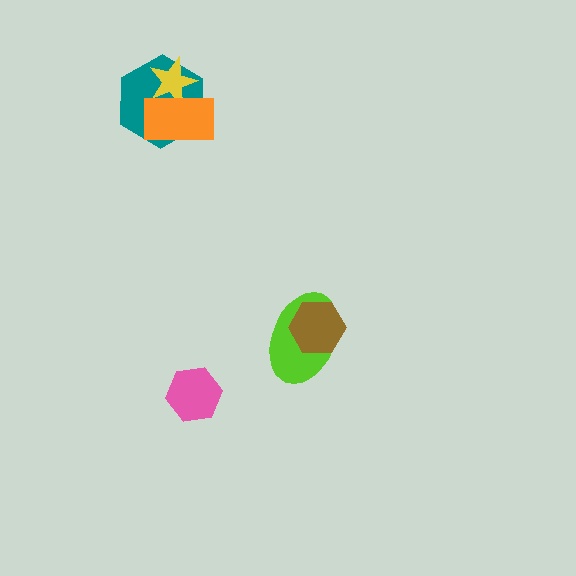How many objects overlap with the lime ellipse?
1 object overlaps with the lime ellipse.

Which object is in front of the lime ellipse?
The brown hexagon is in front of the lime ellipse.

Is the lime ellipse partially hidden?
Yes, it is partially covered by another shape.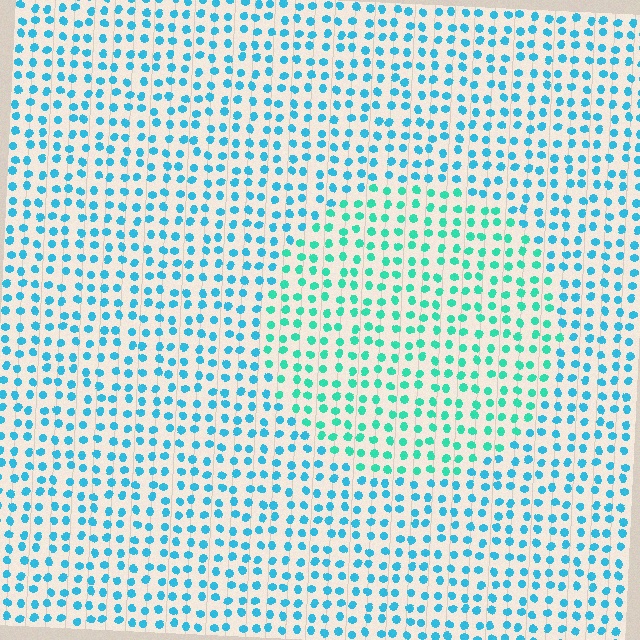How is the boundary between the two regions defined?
The boundary is defined purely by a slight shift in hue (about 30 degrees). Spacing, size, and orientation are identical on both sides.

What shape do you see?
I see a circle.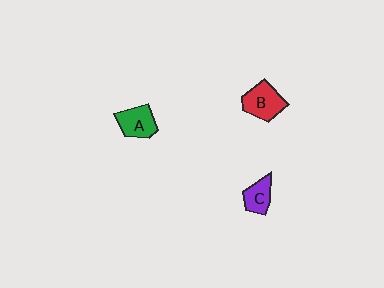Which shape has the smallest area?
Shape C (purple).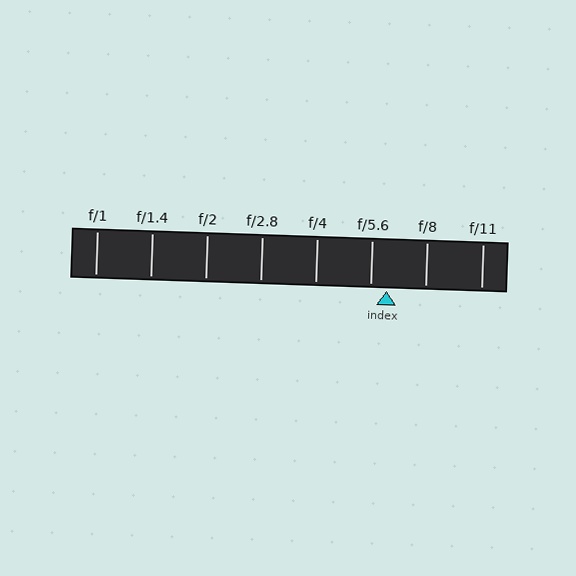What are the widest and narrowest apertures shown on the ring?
The widest aperture shown is f/1 and the narrowest is f/11.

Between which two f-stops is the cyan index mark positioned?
The index mark is between f/5.6 and f/8.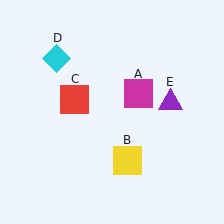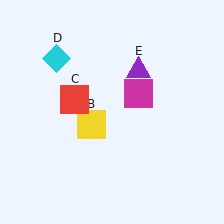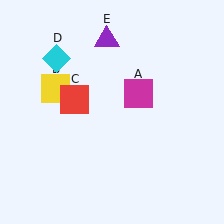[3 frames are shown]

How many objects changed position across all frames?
2 objects changed position: yellow square (object B), purple triangle (object E).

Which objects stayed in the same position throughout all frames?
Magenta square (object A) and red square (object C) and cyan diamond (object D) remained stationary.